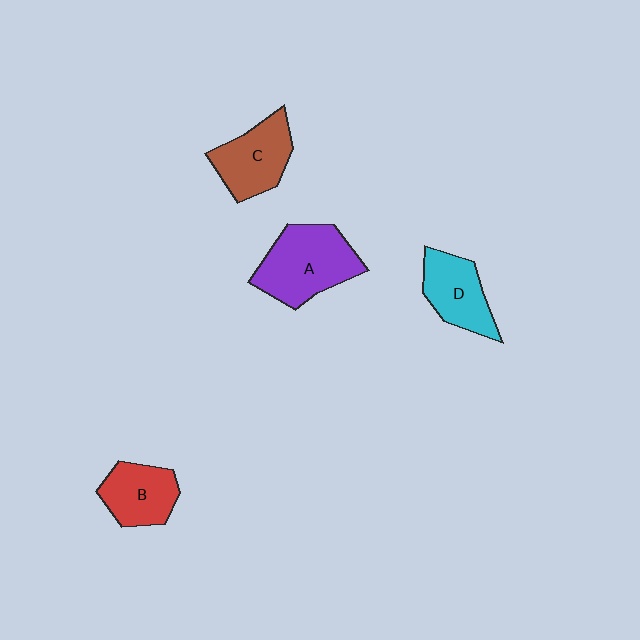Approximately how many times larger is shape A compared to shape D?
Approximately 1.5 times.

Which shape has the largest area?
Shape A (purple).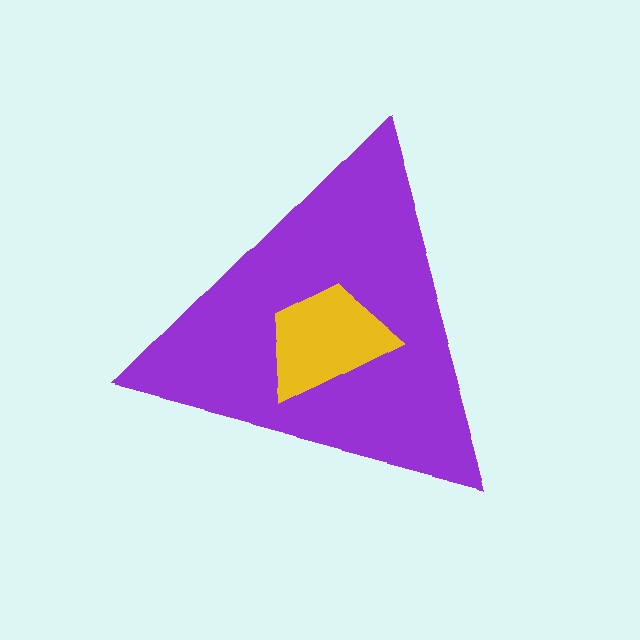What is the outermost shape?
The purple triangle.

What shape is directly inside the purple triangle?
The yellow trapezoid.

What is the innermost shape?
The yellow trapezoid.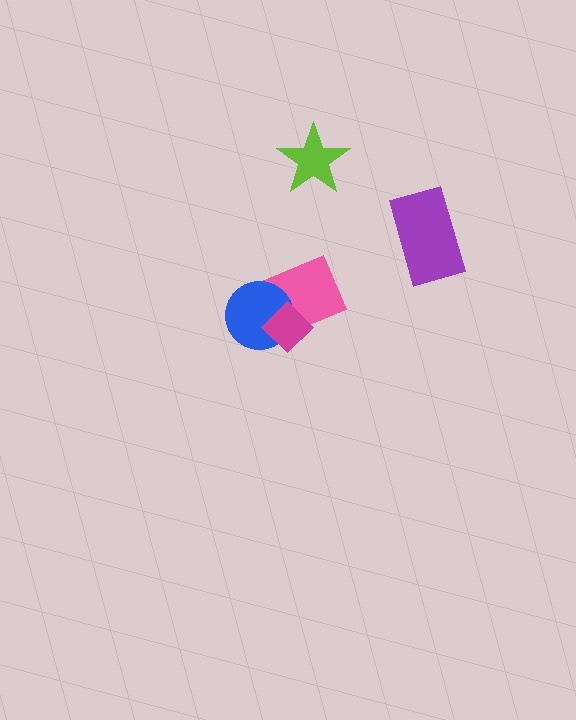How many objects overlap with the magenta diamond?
2 objects overlap with the magenta diamond.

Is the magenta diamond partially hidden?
No, no other shape covers it.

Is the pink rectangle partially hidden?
Yes, it is partially covered by another shape.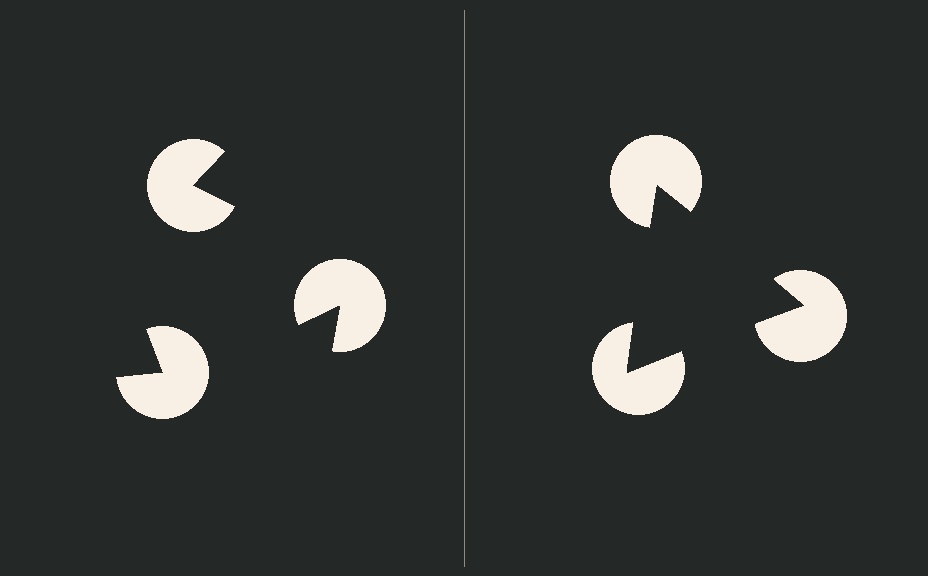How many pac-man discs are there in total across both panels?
6 — 3 on each side.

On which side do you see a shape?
An illusory triangle appears on the right side. On the left side the wedge cuts are rotated, so no coherent shape forms.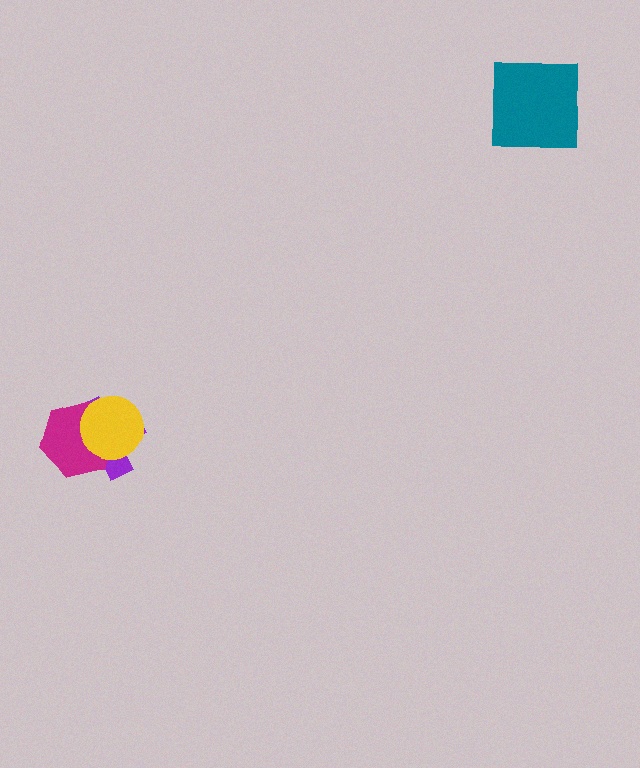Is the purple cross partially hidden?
Yes, it is partially covered by another shape.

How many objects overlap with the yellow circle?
2 objects overlap with the yellow circle.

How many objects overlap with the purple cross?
2 objects overlap with the purple cross.